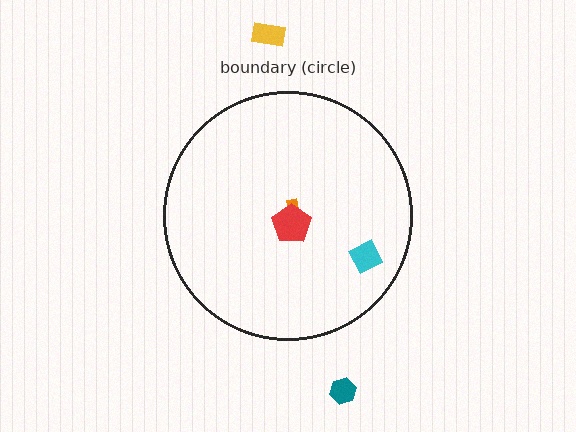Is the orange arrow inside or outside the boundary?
Inside.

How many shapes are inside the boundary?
3 inside, 2 outside.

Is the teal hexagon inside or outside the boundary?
Outside.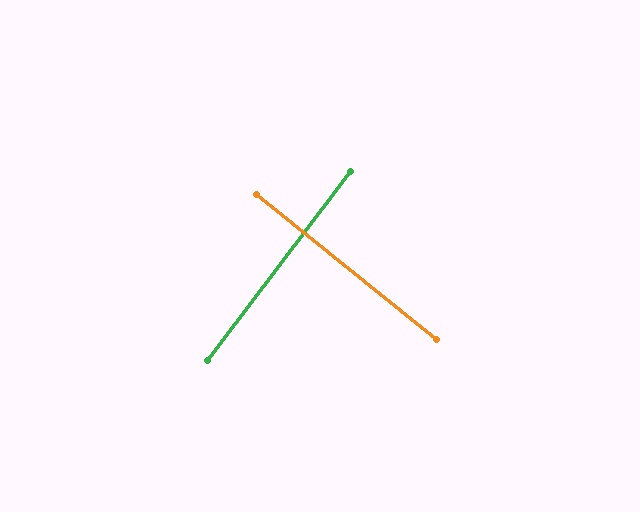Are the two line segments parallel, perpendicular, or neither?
Perpendicular — they meet at approximately 88°.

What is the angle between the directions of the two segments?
Approximately 88 degrees.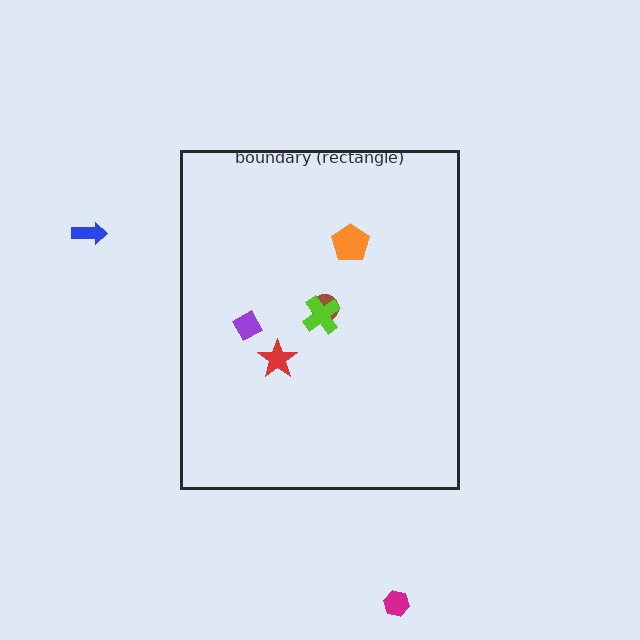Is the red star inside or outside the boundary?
Inside.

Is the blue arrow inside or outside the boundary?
Outside.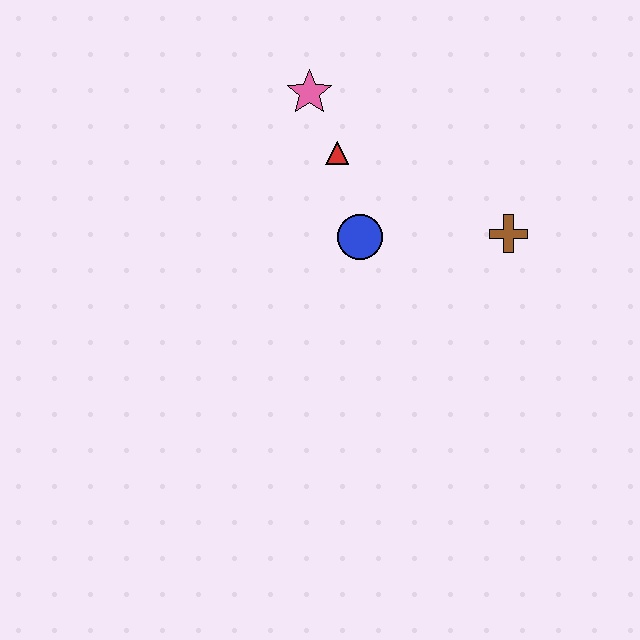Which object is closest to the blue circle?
The red triangle is closest to the blue circle.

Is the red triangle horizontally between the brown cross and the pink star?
Yes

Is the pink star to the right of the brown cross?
No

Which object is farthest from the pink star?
The brown cross is farthest from the pink star.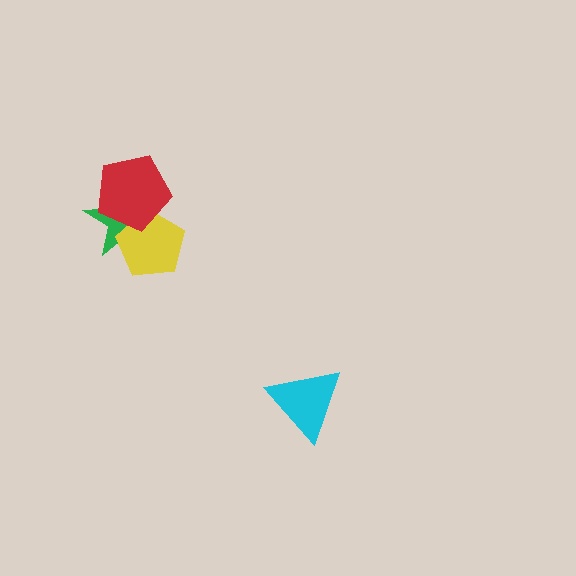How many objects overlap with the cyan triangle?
0 objects overlap with the cyan triangle.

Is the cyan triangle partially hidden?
No, no other shape covers it.